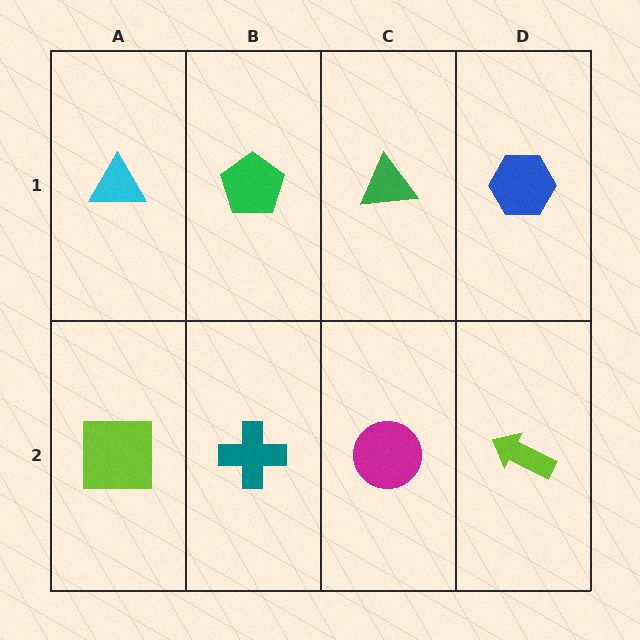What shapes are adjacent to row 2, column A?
A cyan triangle (row 1, column A), a teal cross (row 2, column B).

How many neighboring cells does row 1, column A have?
2.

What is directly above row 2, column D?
A blue hexagon.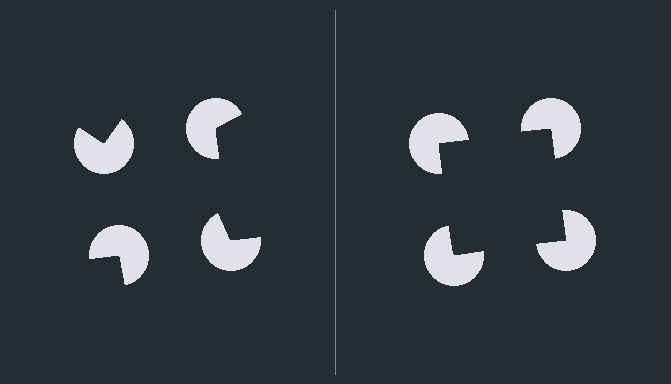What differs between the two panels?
The pac-man discs are positioned identically on both sides; only the wedge orientations differ. On the right they align to a square; on the left they are misaligned.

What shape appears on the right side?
An illusory square.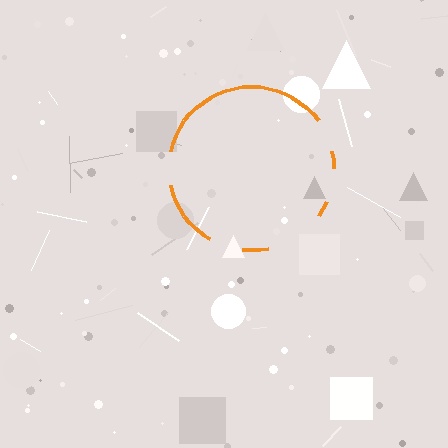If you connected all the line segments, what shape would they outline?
They would outline a circle.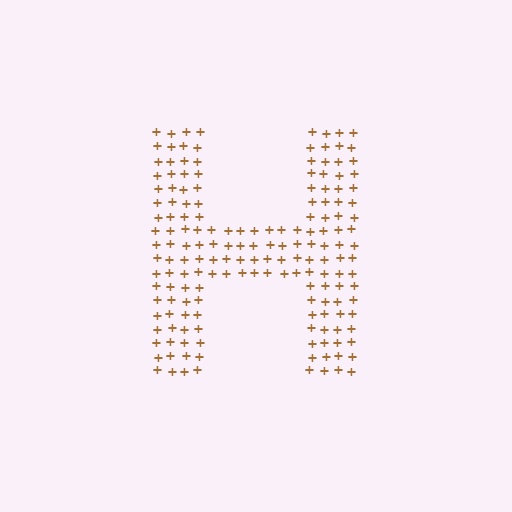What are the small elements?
The small elements are plus signs.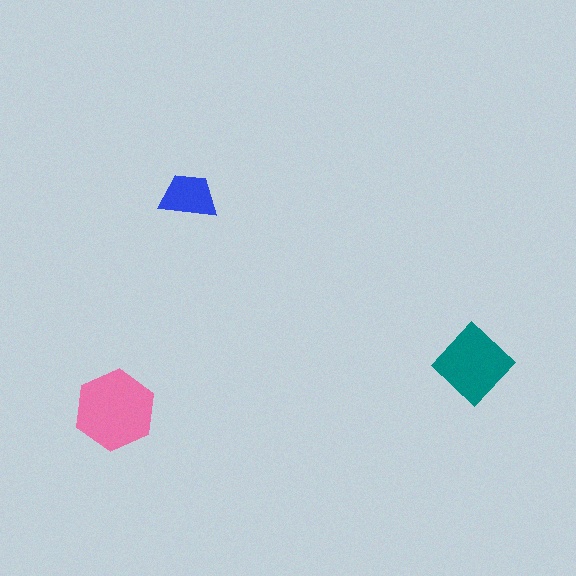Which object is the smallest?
The blue trapezoid.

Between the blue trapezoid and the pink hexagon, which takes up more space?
The pink hexagon.